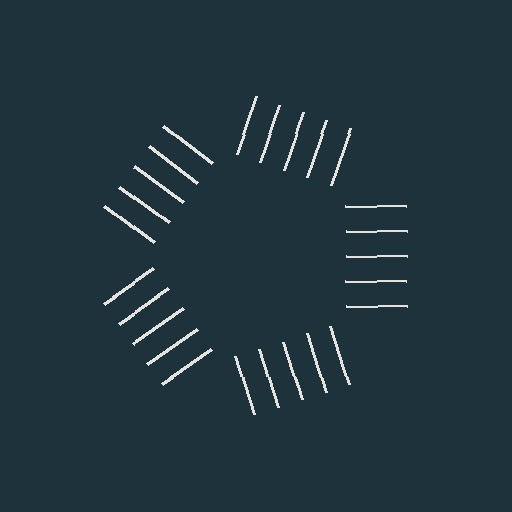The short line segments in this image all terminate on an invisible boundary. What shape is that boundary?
An illusory pentagon — the line segments terminate on its edges but no continuous stroke is drawn.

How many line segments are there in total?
25 — 5 along each of the 5 edges.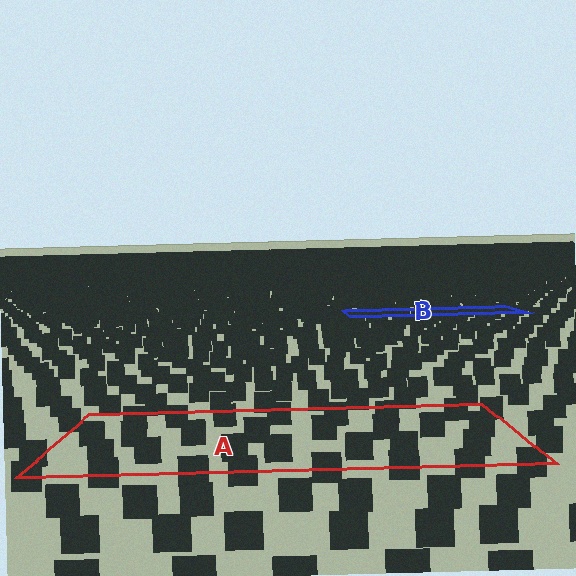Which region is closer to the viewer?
Region A is closer. The texture elements there are larger and more spread out.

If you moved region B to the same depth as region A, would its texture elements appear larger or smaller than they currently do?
They would appear larger. At a closer depth, the same texture elements are projected at a bigger on-screen size.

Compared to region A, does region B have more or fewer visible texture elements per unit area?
Region B has more texture elements per unit area — they are packed more densely because it is farther away.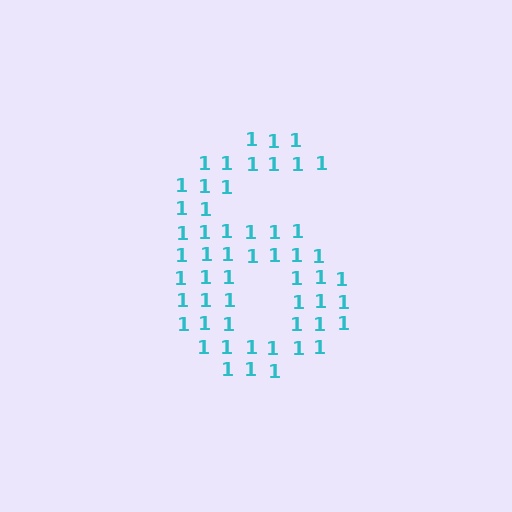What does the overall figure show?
The overall figure shows the digit 6.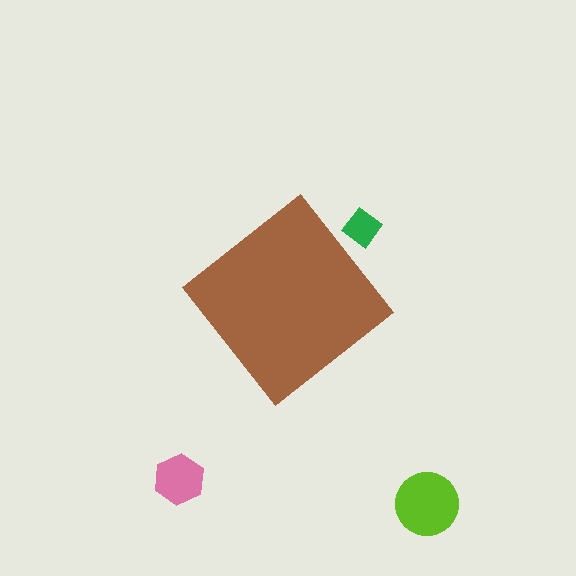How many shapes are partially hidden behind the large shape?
1 shape is partially hidden.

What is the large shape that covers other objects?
A brown diamond.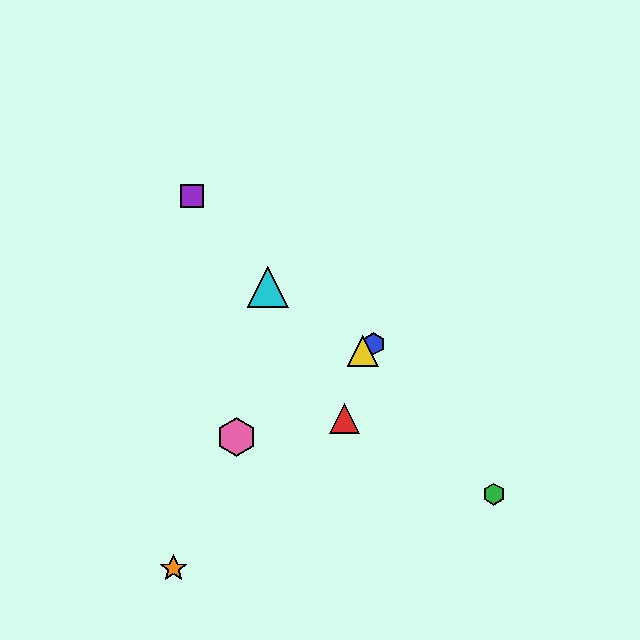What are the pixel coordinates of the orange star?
The orange star is at (173, 569).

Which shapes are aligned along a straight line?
The blue hexagon, the yellow triangle, the pink hexagon are aligned along a straight line.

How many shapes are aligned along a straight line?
3 shapes (the blue hexagon, the yellow triangle, the pink hexagon) are aligned along a straight line.